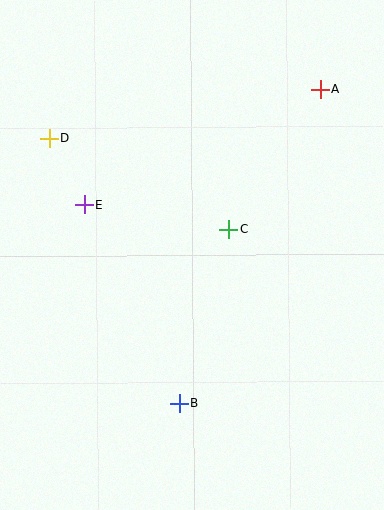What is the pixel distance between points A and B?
The distance between A and B is 344 pixels.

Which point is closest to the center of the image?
Point C at (229, 229) is closest to the center.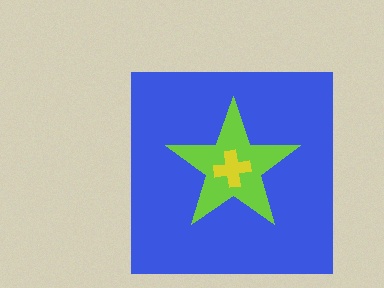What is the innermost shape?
The yellow cross.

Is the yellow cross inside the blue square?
Yes.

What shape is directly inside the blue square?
The lime star.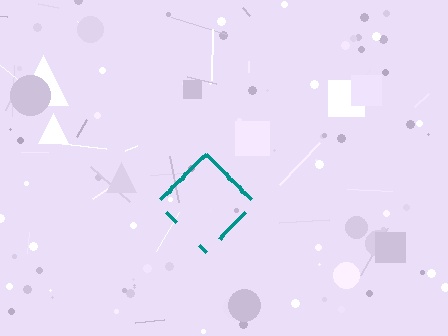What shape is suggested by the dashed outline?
The dashed outline suggests a diamond.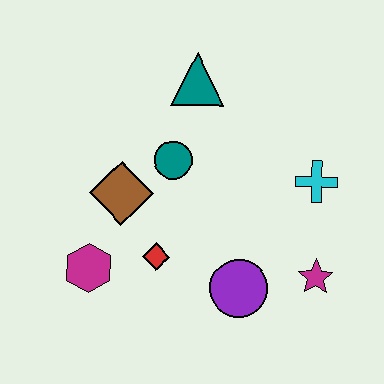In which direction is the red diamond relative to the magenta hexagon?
The red diamond is to the right of the magenta hexagon.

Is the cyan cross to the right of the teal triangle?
Yes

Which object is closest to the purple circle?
The magenta star is closest to the purple circle.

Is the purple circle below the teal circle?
Yes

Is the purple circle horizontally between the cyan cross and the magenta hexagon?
Yes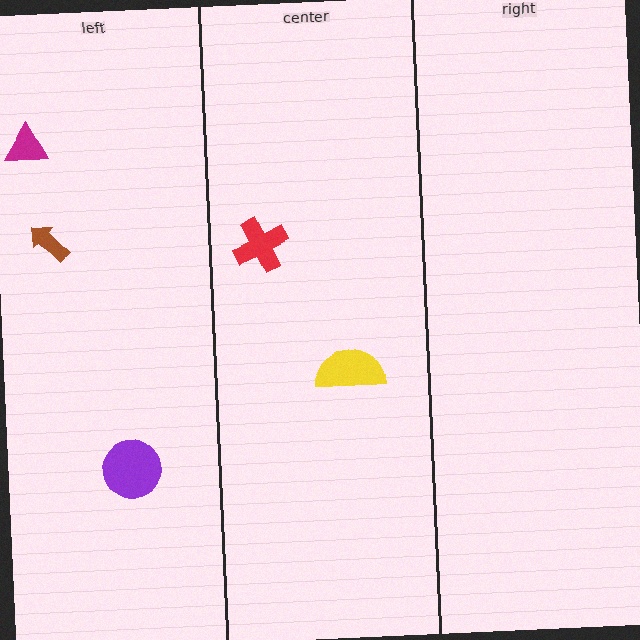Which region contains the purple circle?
The left region.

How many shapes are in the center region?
2.